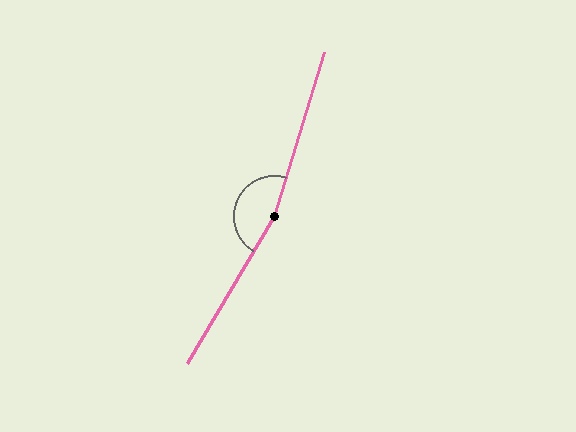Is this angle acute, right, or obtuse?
It is obtuse.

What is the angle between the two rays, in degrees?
Approximately 166 degrees.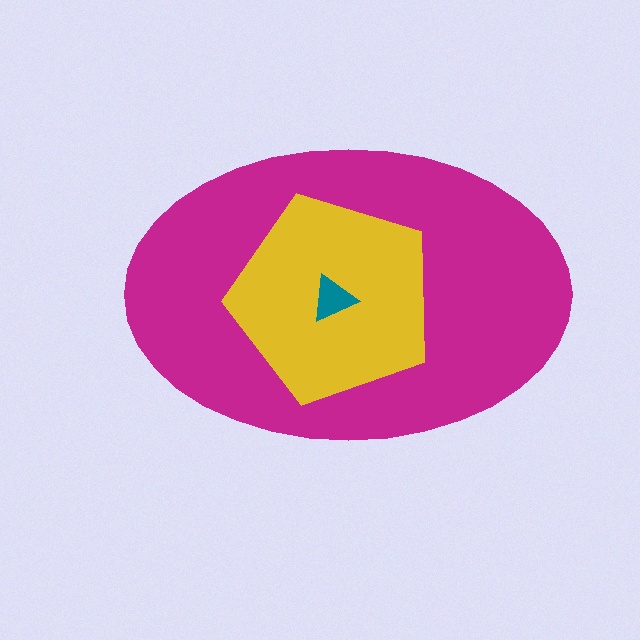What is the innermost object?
The teal triangle.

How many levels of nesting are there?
3.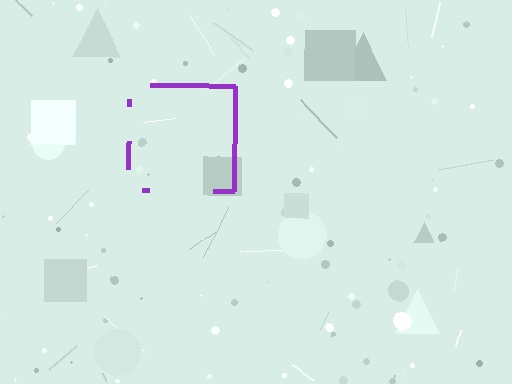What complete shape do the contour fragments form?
The contour fragments form a square.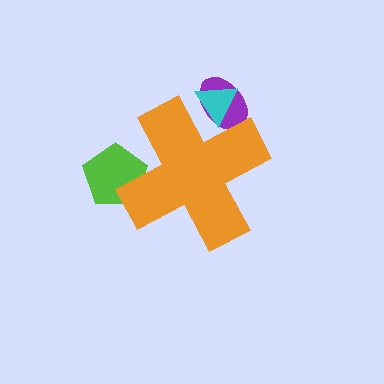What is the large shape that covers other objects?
An orange cross.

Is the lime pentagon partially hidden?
Yes, the lime pentagon is partially hidden behind the orange cross.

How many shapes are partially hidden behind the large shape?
3 shapes are partially hidden.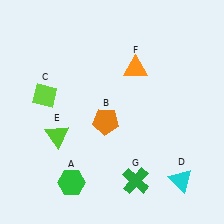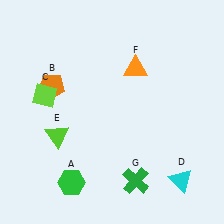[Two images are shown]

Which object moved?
The orange pentagon (B) moved left.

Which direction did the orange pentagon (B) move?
The orange pentagon (B) moved left.